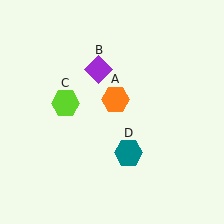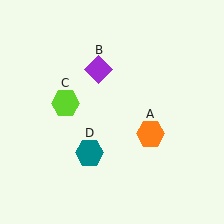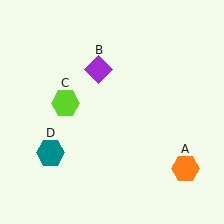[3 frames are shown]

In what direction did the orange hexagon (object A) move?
The orange hexagon (object A) moved down and to the right.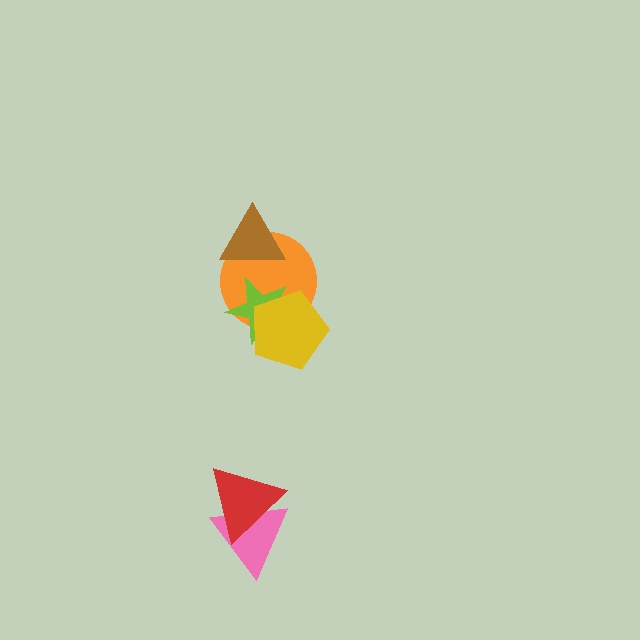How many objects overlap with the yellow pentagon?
2 objects overlap with the yellow pentagon.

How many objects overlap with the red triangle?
1 object overlaps with the red triangle.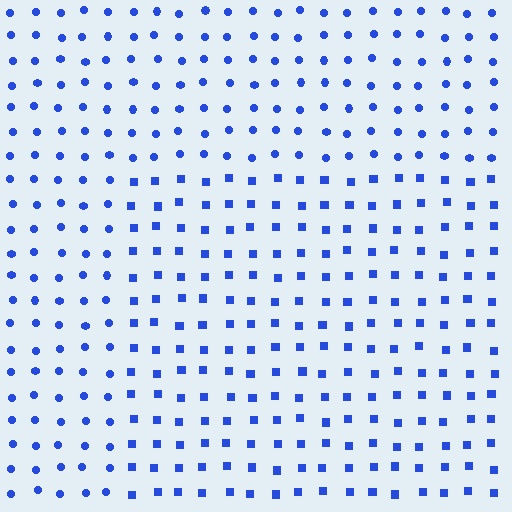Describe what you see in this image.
The image is filled with small blue elements arranged in a uniform grid. A rectangle-shaped region contains squares, while the surrounding area contains circles. The boundary is defined purely by the change in element shape.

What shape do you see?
I see a rectangle.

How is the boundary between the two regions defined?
The boundary is defined by a change in element shape: squares inside vs. circles outside. All elements share the same color and spacing.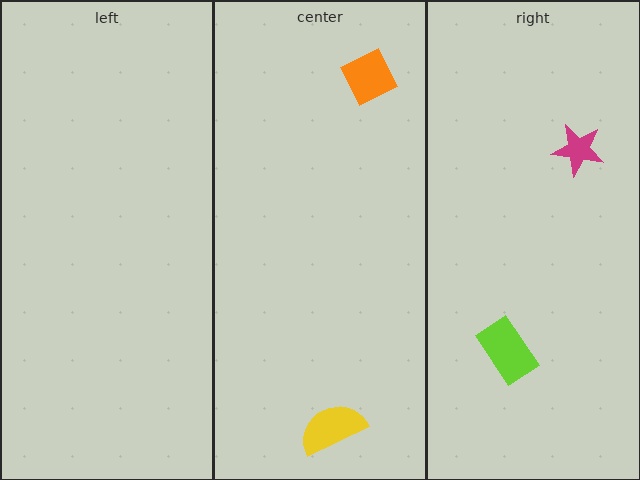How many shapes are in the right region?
2.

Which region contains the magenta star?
The right region.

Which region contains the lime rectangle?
The right region.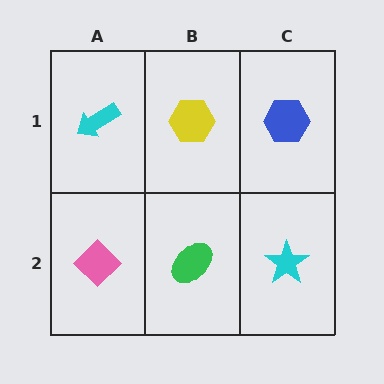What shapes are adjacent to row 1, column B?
A green ellipse (row 2, column B), a cyan arrow (row 1, column A), a blue hexagon (row 1, column C).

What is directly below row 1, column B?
A green ellipse.